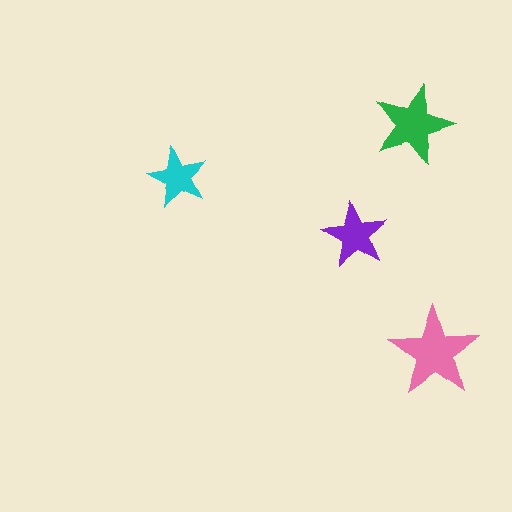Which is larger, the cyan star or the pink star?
The pink one.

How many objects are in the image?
There are 4 objects in the image.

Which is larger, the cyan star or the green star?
The green one.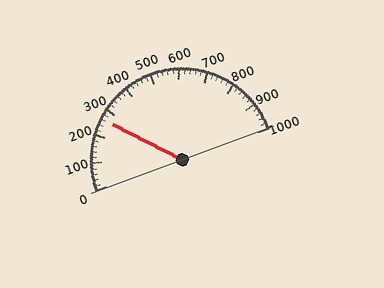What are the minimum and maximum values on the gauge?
The gauge ranges from 0 to 1000.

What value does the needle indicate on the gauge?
The needle indicates approximately 260.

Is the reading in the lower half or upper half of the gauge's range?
The reading is in the lower half of the range (0 to 1000).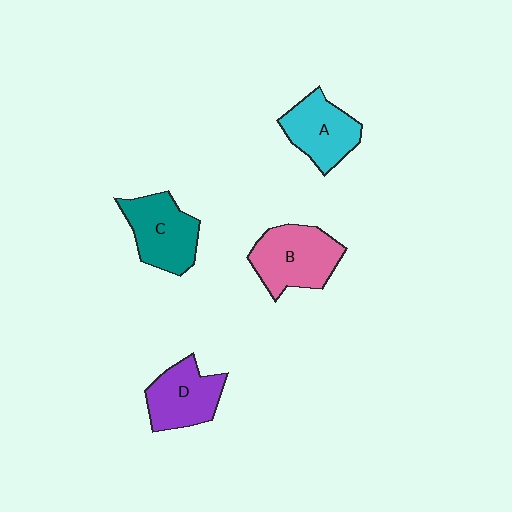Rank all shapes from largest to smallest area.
From largest to smallest: B (pink), C (teal), D (purple), A (cyan).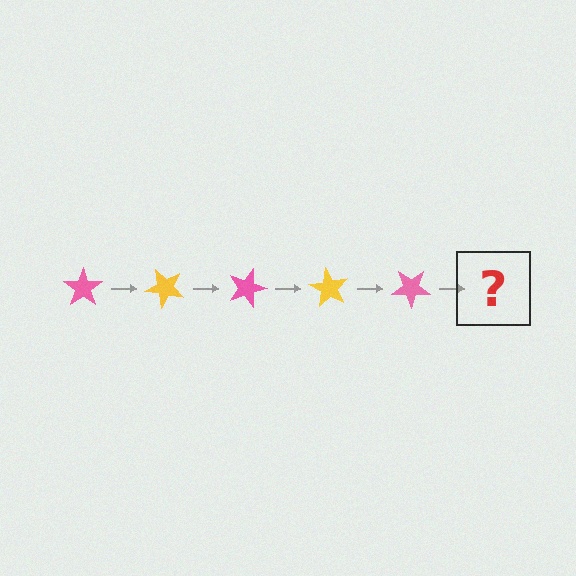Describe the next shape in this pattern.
It should be a yellow star, rotated 225 degrees from the start.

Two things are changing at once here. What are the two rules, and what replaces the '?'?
The two rules are that it rotates 45 degrees each step and the color cycles through pink and yellow. The '?' should be a yellow star, rotated 225 degrees from the start.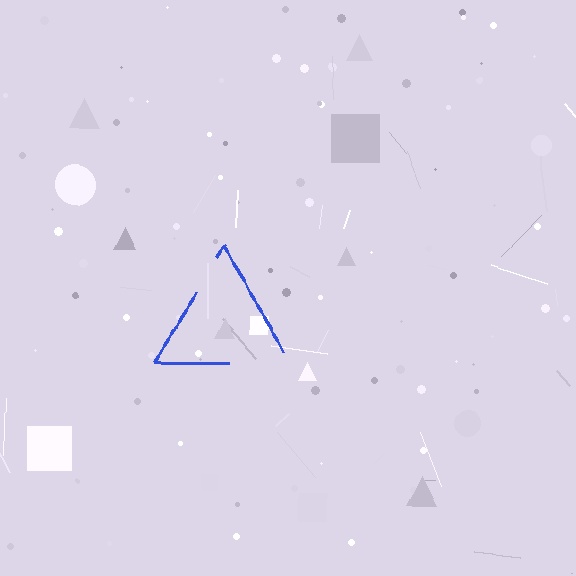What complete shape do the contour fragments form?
The contour fragments form a triangle.